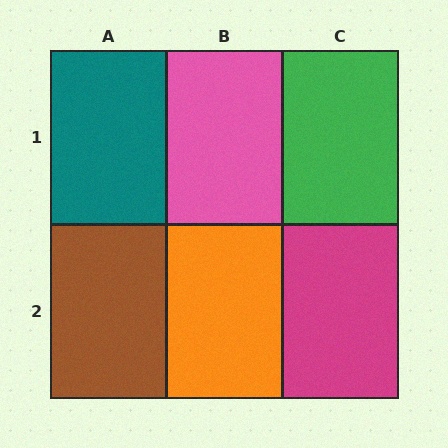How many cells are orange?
1 cell is orange.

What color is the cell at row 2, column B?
Orange.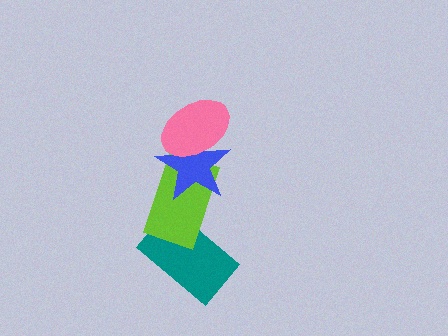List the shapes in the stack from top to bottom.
From top to bottom: the pink ellipse, the blue star, the lime rectangle, the teal rectangle.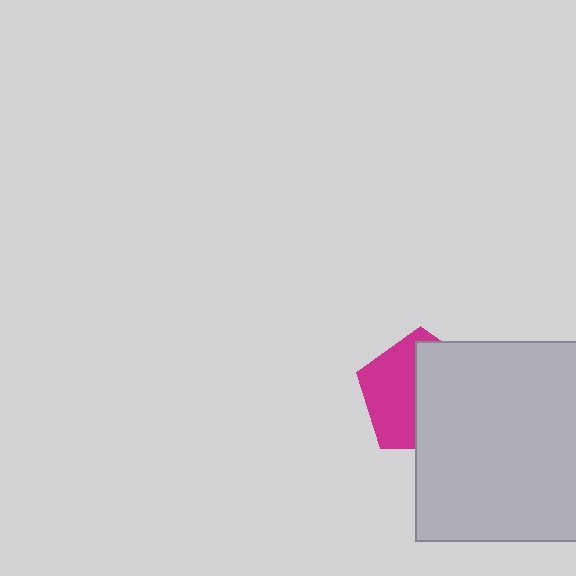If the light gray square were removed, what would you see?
You would see the complete magenta pentagon.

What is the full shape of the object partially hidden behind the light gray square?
The partially hidden object is a magenta pentagon.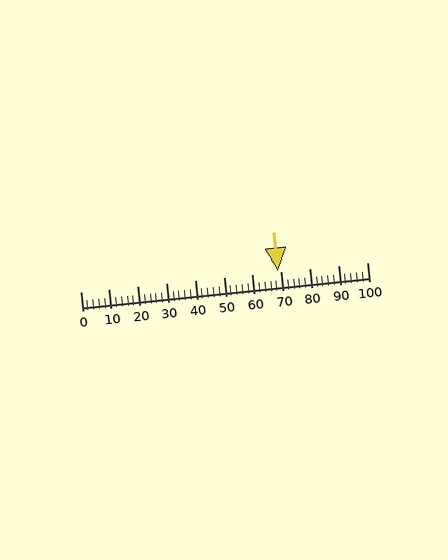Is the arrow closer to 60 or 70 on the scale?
The arrow is closer to 70.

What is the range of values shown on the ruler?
The ruler shows values from 0 to 100.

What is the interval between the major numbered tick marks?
The major tick marks are spaced 10 units apart.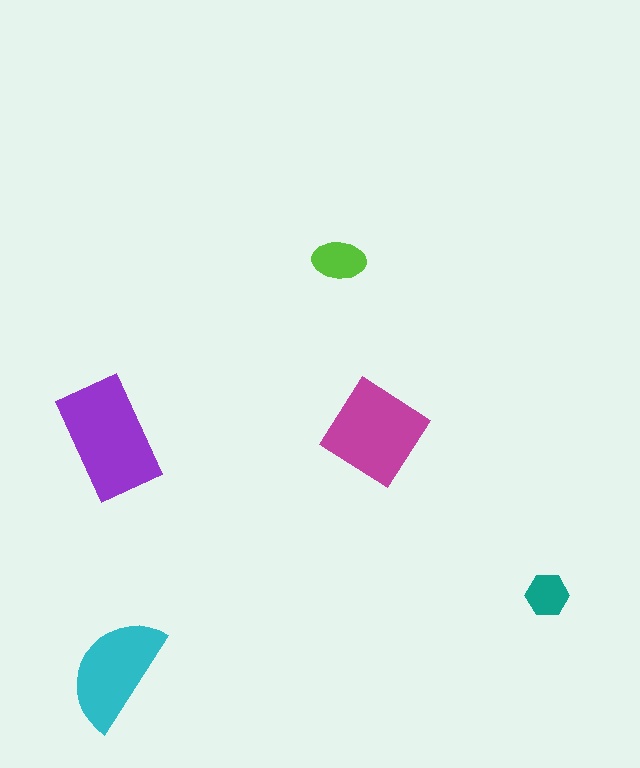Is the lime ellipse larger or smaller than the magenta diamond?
Smaller.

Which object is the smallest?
The teal hexagon.